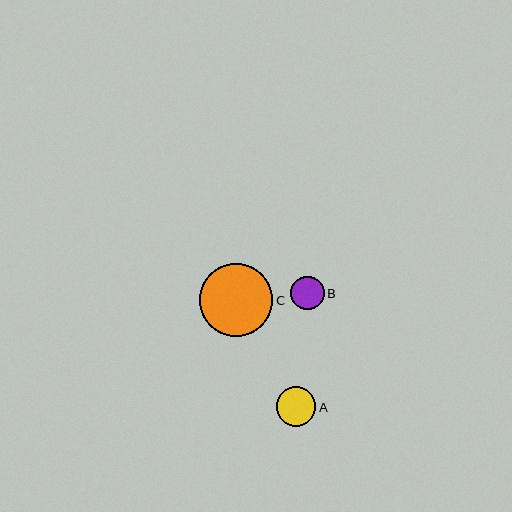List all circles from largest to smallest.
From largest to smallest: C, A, B.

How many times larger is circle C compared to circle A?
Circle C is approximately 1.8 times the size of circle A.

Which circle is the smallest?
Circle B is the smallest with a size of approximately 34 pixels.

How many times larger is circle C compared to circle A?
Circle C is approximately 1.8 times the size of circle A.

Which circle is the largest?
Circle C is the largest with a size of approximately 73 pixels.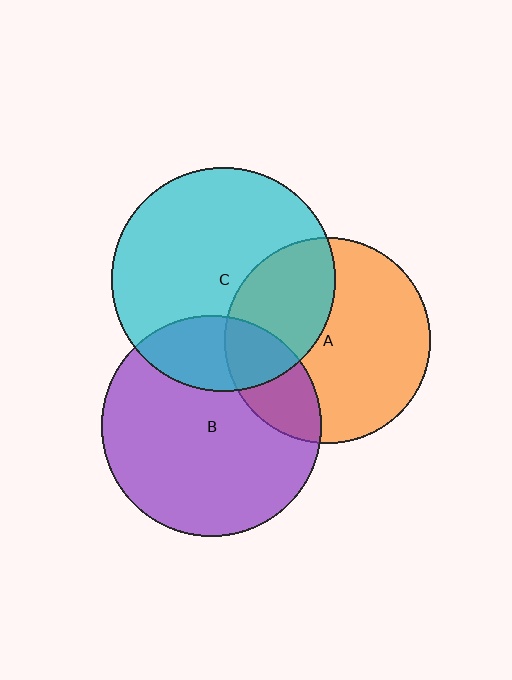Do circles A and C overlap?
Yes.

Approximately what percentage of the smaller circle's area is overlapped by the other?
Approximately 35%.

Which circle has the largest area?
Circle C (cyan).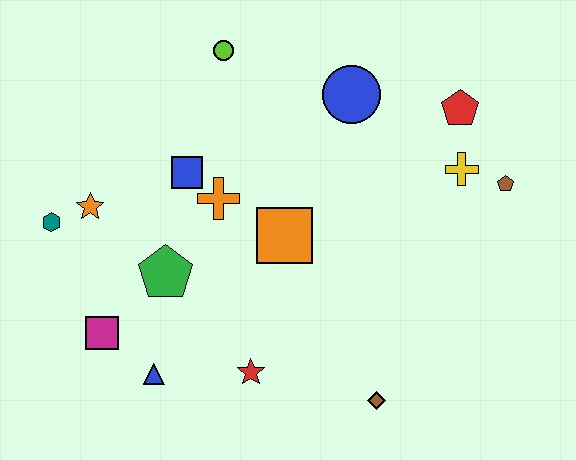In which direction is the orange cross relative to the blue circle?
The orange cross is to the left of the blue circle.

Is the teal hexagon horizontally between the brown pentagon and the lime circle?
No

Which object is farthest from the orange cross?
The brown pentagon is farthest from the orange cross.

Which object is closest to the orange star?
The teal hexagon is closest to the orange star.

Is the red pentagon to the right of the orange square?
Yes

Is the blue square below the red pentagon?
Yes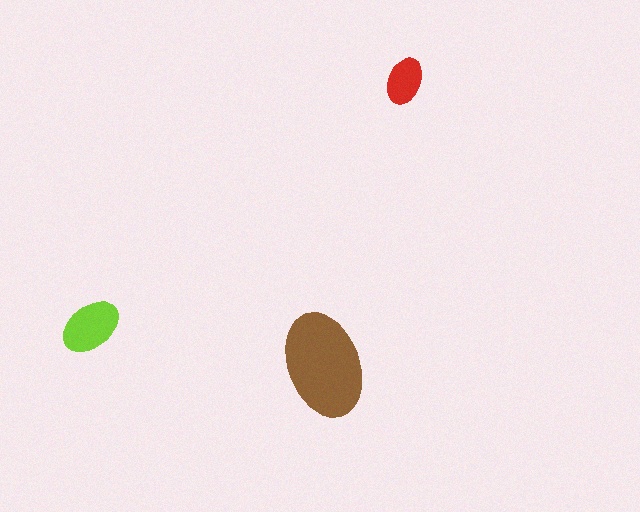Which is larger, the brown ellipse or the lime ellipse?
The brown one.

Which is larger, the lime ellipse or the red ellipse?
The lime one.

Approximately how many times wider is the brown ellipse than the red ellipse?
About 2 times wider.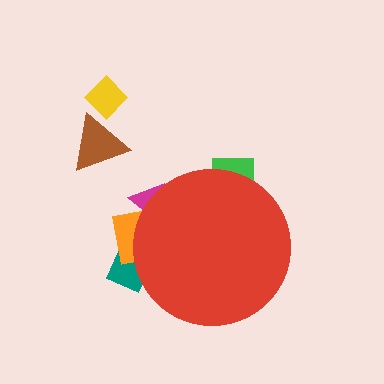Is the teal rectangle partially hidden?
Yes, the teal rectangle is partially hidden behind the red circle.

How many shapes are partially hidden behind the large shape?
4 shapes are partially hidden.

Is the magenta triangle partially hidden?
Yes, the magenta triangle is partially hidden behind the red circle.